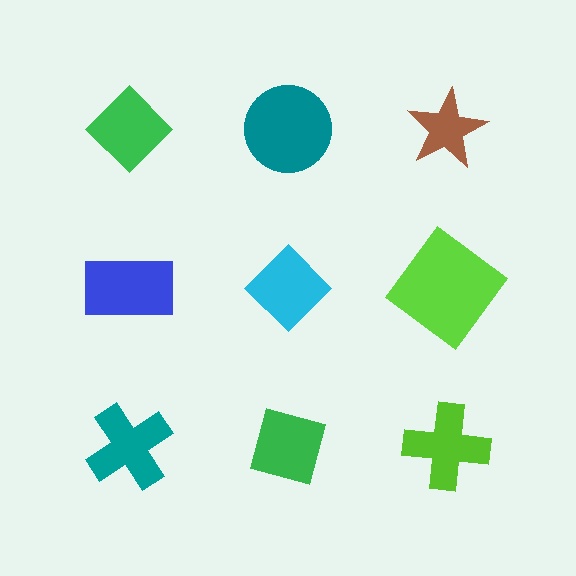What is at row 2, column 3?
A lime diamond.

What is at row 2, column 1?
A blue rectangle.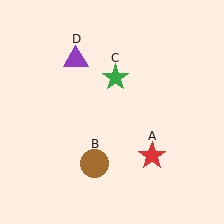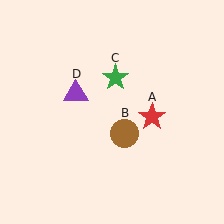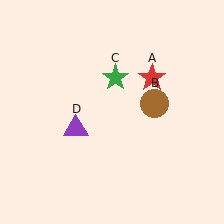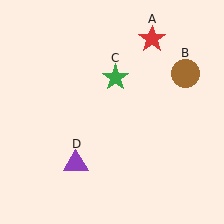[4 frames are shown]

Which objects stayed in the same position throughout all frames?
Green star (object C) remained stationary.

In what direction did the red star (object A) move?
The red star (object A) moved up.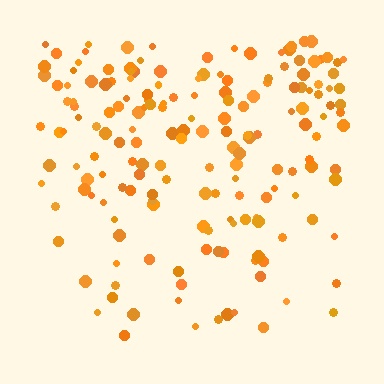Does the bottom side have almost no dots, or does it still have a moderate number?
Still a moderate number, just noticeably fewer than the top.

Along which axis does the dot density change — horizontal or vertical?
Vertical.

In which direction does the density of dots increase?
From bottom to top, with the top side densest.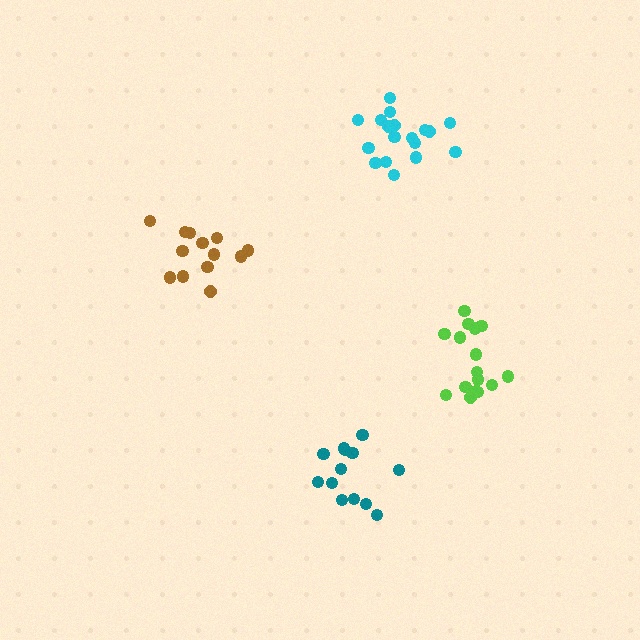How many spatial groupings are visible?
There are 4 spatial groupings.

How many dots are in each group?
Group 1: 16 dots, Group 2: 13 dots, Group 3: 18 dots, Group 4: 13 dots (60 total).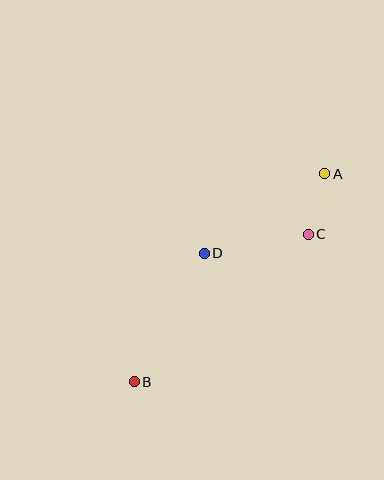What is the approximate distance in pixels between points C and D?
The distance between C and D is approximately 106 pixels.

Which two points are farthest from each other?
Points A and B are farthest from each other.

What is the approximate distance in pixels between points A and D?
The distance between A and D is approximately 144 pixels.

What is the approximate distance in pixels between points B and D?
The distance between B and D is approximately 146 pixels.